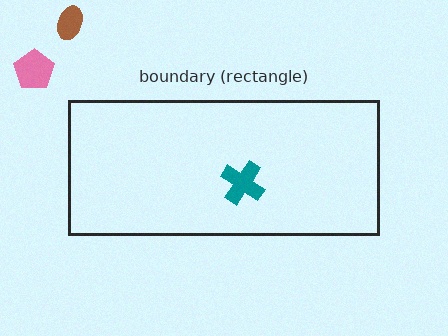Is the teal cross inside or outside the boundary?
Inside.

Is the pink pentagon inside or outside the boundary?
Outside.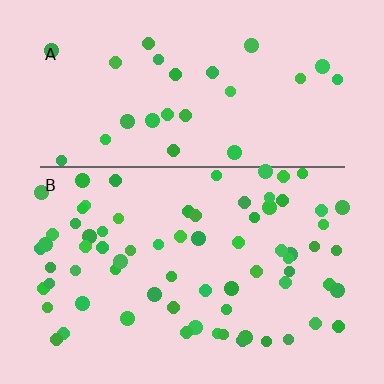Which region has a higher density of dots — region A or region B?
B (the bottom).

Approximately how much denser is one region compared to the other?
Approximately 2.6× — region B over region A.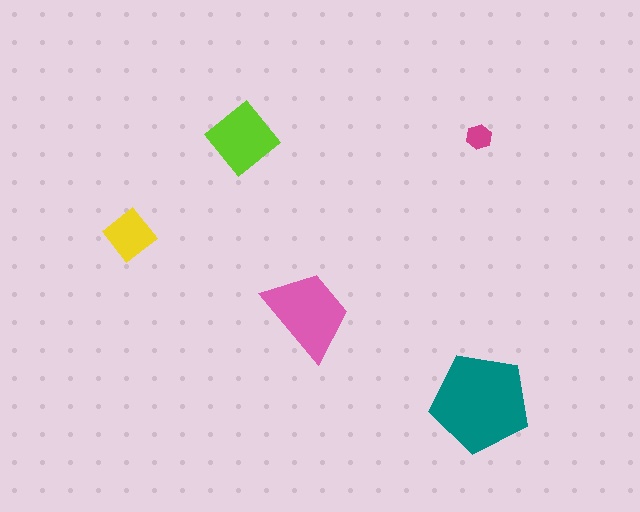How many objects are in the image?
There are 5 objects in the image.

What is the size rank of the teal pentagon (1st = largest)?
1st.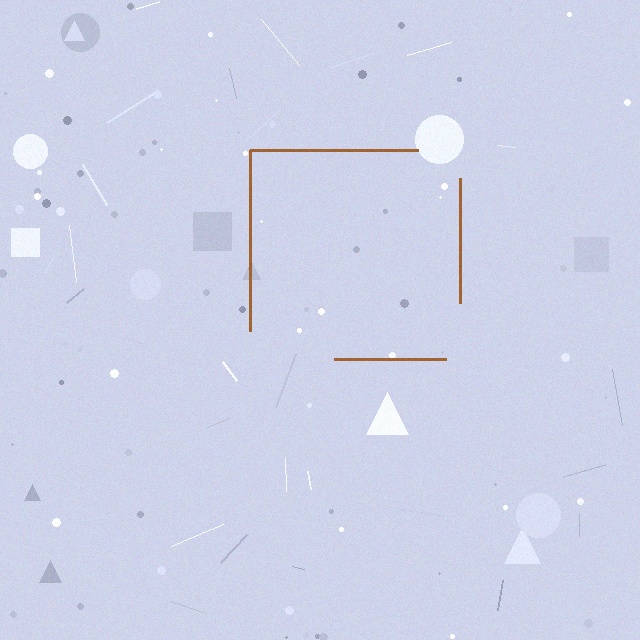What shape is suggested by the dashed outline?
The dashed outline suggests a square.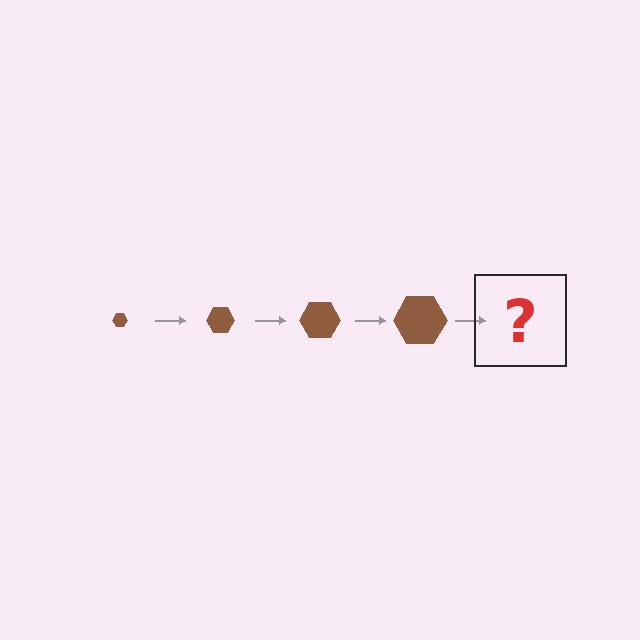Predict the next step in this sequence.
The next step is a brown hexagon, larger than the previous one.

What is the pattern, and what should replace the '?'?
The pattern is that the hexagon gets progressively larger each step. The '?' should be a brown hexagon, larger than the previous one.